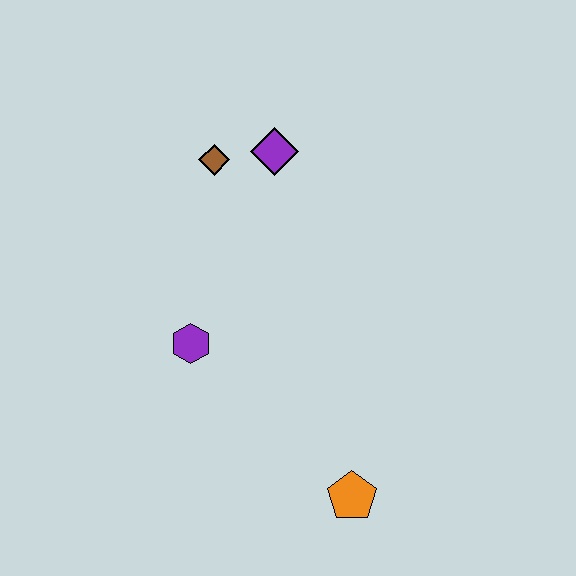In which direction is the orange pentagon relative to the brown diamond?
The orange pentagon is below the brown diamond.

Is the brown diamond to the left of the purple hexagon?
No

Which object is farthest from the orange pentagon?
The brown diamond is farthest from the orange pentagon.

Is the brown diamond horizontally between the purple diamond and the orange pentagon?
No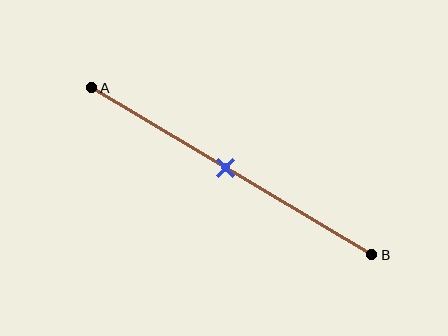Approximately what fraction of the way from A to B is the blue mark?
The blue mark is approximately 50% of the way from A to B.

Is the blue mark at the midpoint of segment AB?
Yes, the mark is approximately at the midpoint.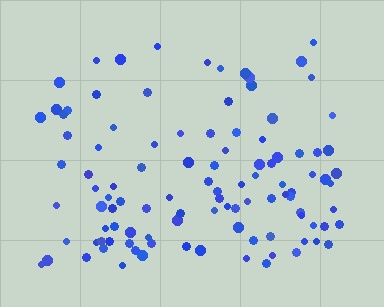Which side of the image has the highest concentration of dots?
The bottom.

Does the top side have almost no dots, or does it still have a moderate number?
Still a moderate number, just noticeably fewer than the bottom.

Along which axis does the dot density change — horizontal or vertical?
Vertical.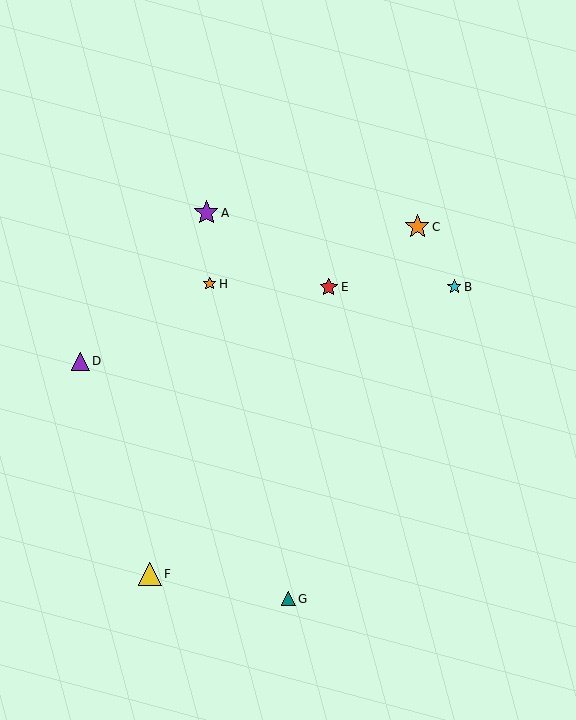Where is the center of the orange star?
The center of the orange star is at (209, 284).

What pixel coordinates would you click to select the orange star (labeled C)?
Click at (417, 227) to select the orange star C.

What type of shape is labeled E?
Shape E is a red star.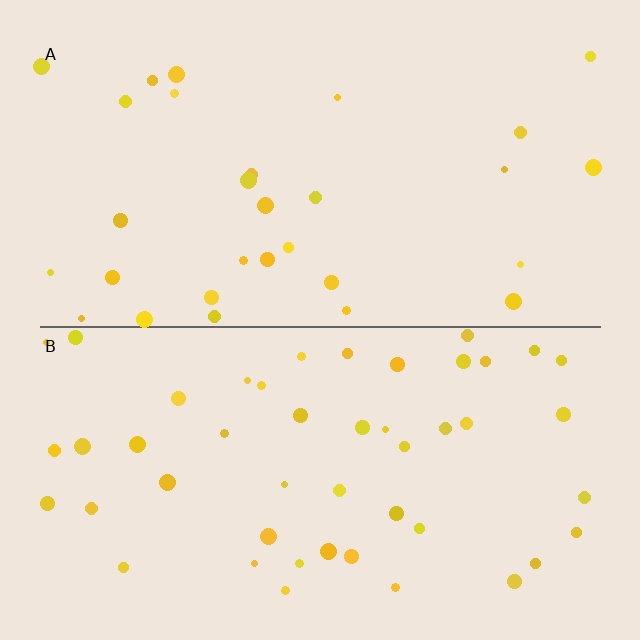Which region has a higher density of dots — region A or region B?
B (the bottom).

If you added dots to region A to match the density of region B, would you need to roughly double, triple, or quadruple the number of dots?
Approximately double.